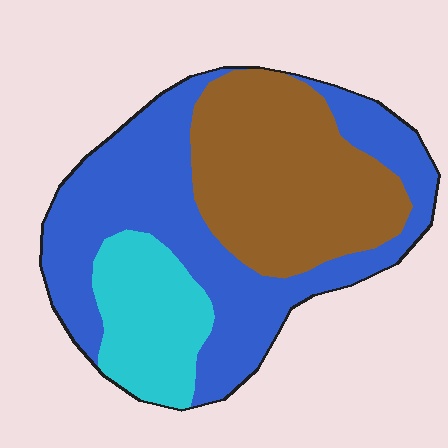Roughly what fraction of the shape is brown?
Brown takes up between a third and a half of the shape.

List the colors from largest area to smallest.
From largest to smallest: blue, brown, cyan.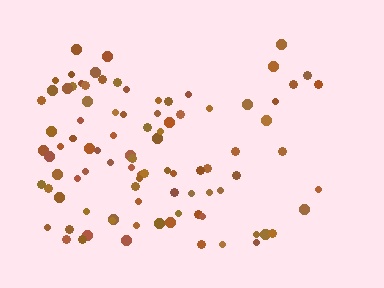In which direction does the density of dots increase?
From right to left, with the left side densest.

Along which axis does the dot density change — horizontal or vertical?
Horizontal.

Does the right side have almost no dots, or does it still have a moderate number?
Still a moderate number, just noticeably fewer than the left.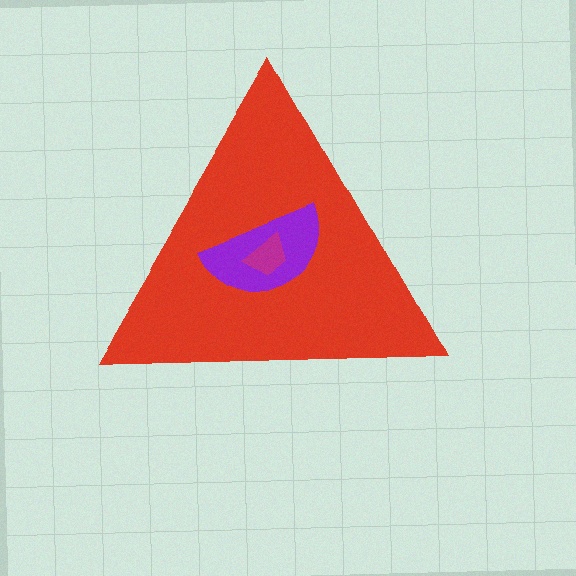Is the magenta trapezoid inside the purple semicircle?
Yes.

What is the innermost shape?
The magenta trapezoid.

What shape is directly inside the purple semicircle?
The magenta trapezoid.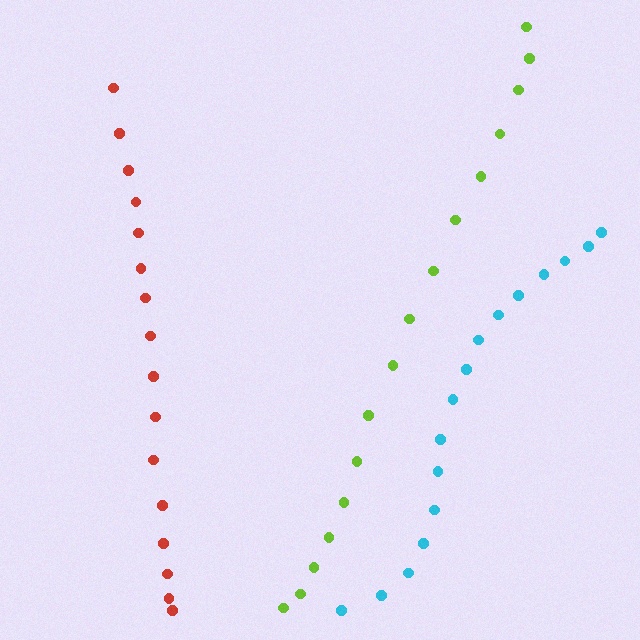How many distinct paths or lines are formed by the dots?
There are 3 distinct paths.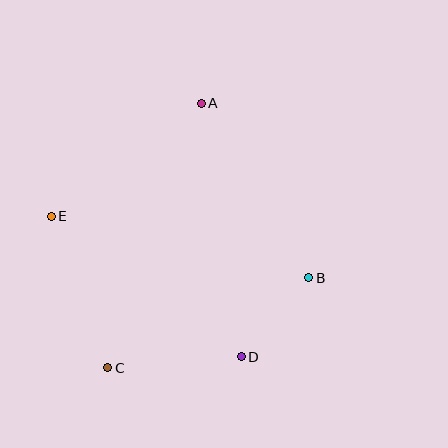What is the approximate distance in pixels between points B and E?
The distance between B and E is approximately 265 pixels.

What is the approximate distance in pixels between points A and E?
The distance between A and E is approximately 188 pixels.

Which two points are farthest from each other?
Points A and C are farthest from each other.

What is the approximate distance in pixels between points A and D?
The distance between A and D is approximately 257 pixels.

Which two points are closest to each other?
Points B and D are closest to each other.